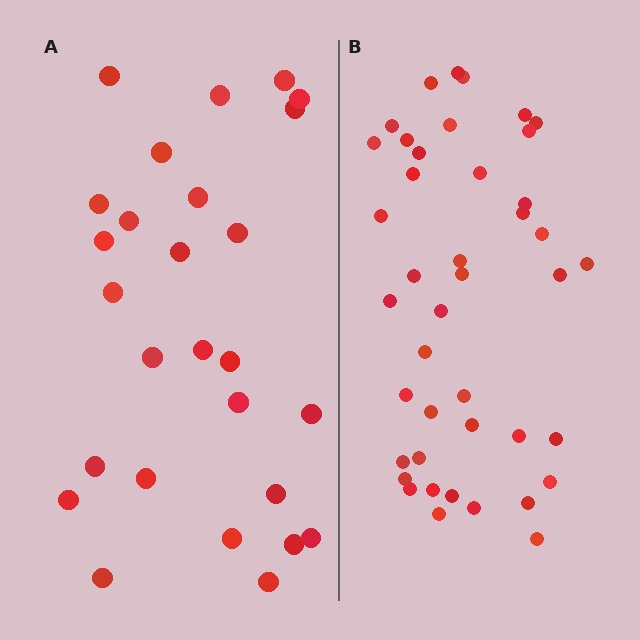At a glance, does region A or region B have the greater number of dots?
Region B (the right region) has more dots.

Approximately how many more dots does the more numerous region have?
Region B has approximately 15 more dots than region A.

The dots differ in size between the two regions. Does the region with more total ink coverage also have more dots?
No. Region A has more total ink coverage because its dots are larger, but region B actually contains more individual dots. Total area can be misleading — the number of items is what matters here.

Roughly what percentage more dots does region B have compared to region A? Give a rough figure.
About 55% more.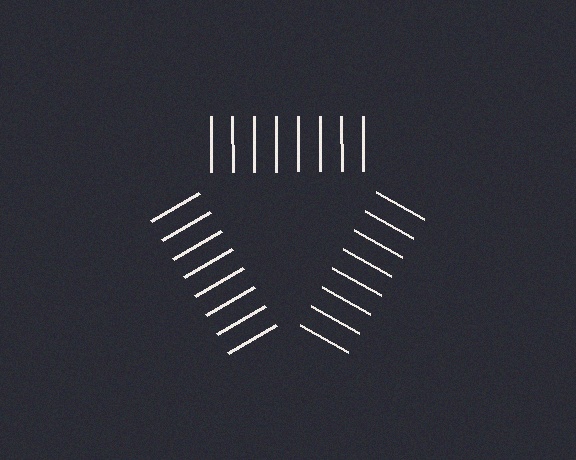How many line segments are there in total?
24 — 8 along each of the 3 edges.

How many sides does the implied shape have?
3 sides — the line-ends trace a triangle.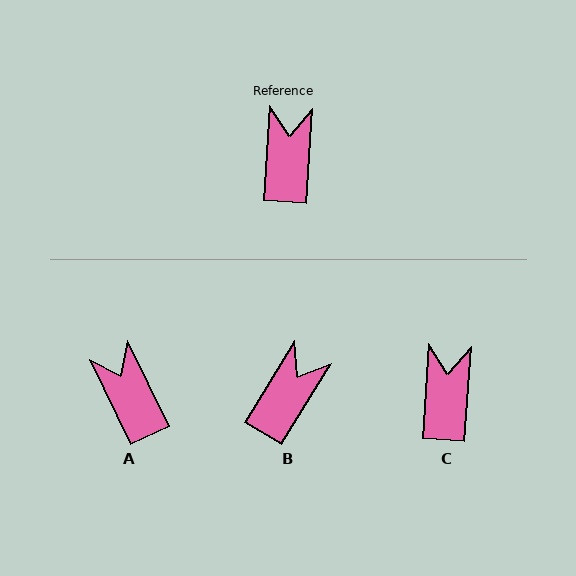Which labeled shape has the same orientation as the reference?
C.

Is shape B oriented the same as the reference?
No, it is off by about 27 degrees.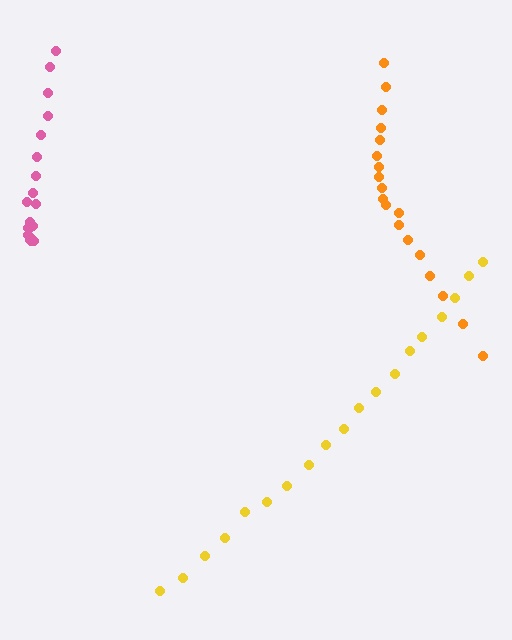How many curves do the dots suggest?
There are 3 distinct paths.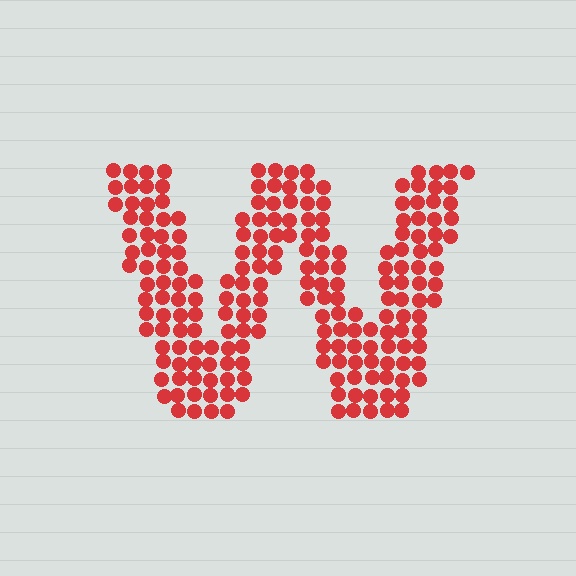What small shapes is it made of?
It is made of small circles.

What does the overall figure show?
The overall figure shows the letter W.